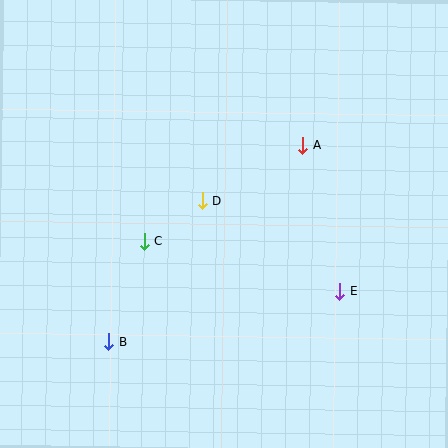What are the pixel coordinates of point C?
Point C is at (144, 241).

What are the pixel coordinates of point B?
Point B is at (109, 341).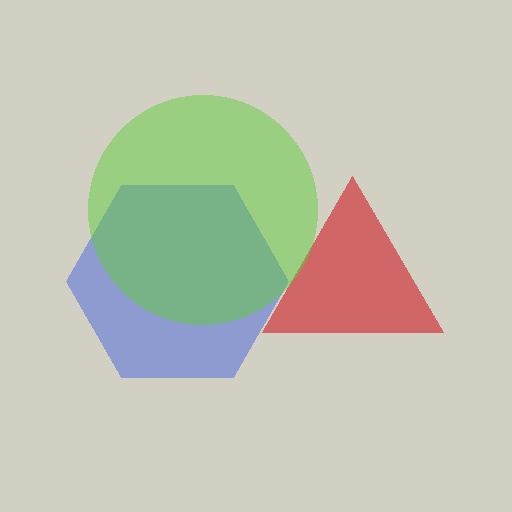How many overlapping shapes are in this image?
There are 3 overlapping shapes in the image.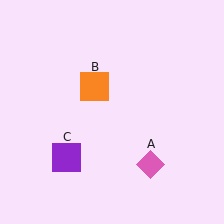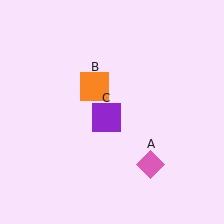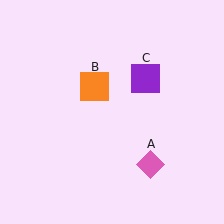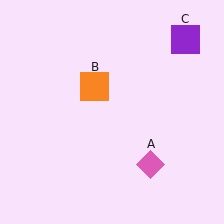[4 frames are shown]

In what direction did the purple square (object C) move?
The purple square (object C) moved up and to the right.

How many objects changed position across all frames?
1 object changed position: purple square (object C).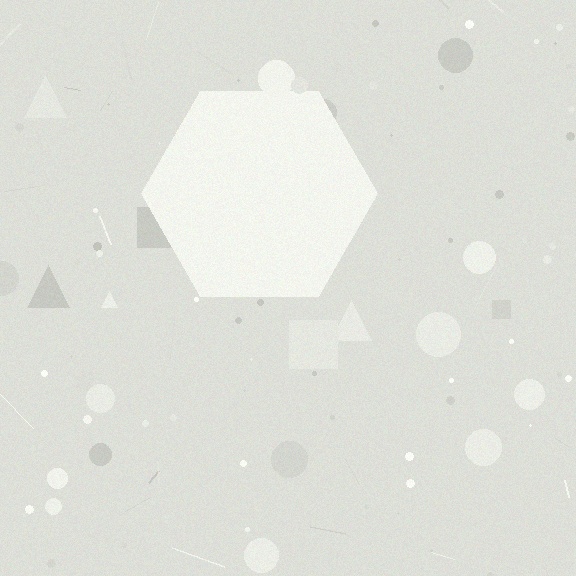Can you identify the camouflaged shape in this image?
The camouflaged shape is a hexagon.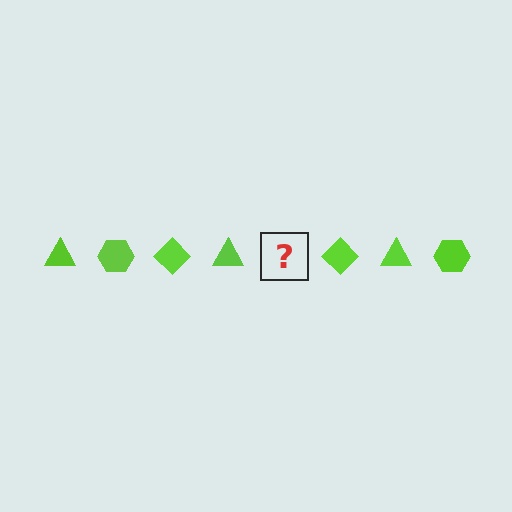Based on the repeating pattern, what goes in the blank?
The blank should be a lime hexagon.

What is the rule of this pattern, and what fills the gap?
The rule is that the pattern cycles through triangle, hexagon, diamond shapes in lime. The gap should be filled with a lime hexagon.